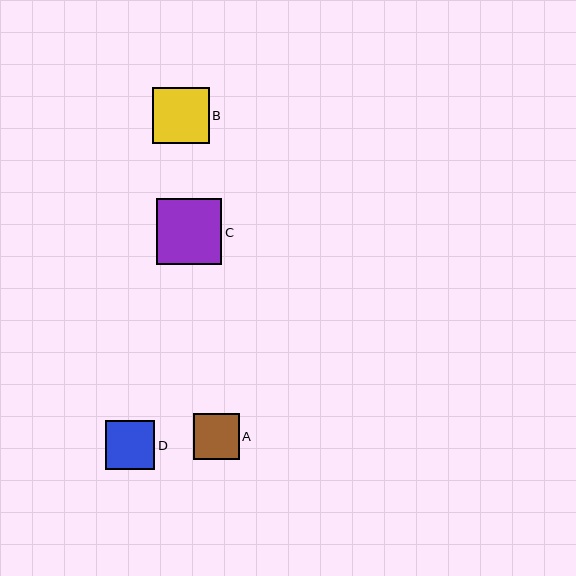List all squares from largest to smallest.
From largest to smallest: C, B, D, A.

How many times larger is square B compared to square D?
Square B is approximately 1.1 times the size of square D.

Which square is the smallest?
Square A is the smallest with a size of approximately 46 pixels.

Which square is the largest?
Square C is the largest with a size of approximately 65 pixels.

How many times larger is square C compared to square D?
Square C is approximately 1.3 times the size of square D.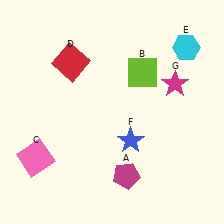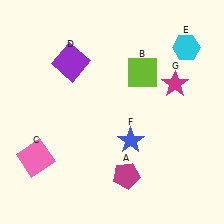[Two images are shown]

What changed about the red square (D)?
In Image 1, D is red. In Image 2, it changed to purple.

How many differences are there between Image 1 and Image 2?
There is 1 difference between the two images.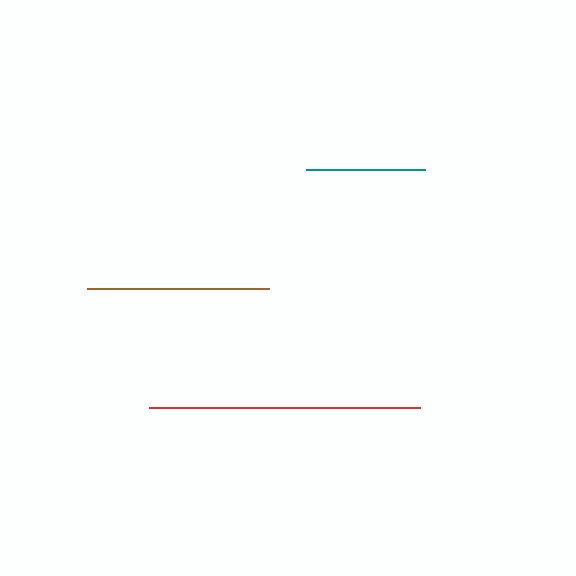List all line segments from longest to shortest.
From longest to shortest: red, brown, teal.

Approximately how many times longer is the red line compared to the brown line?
The red line is approximately 1.5 times the length of the brown line.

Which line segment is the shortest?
The teal line is the shortest at approximately 119 pixels.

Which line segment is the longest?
The red line is the longest at approximately 271 pixels.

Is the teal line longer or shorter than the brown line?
The brown line is longer than the teal line.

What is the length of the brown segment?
The brown segment is approximately 181 pixels long.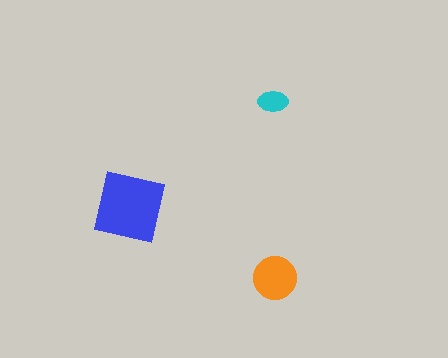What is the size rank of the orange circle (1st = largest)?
2nd.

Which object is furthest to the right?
The orange circle is rightmost.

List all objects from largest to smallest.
The blue square, the orange circle, the cyan ellipse.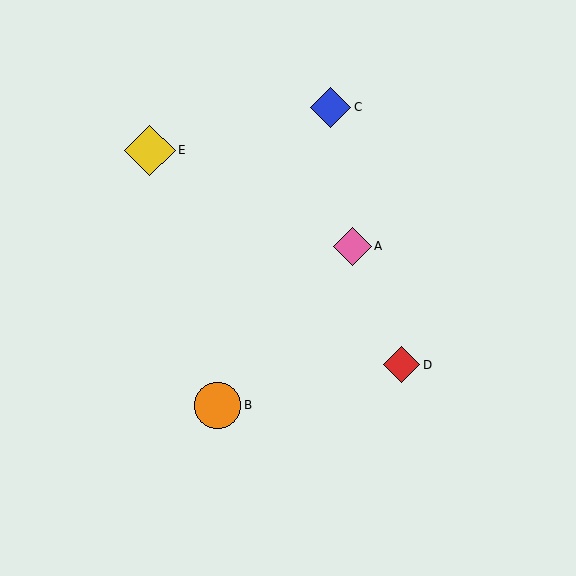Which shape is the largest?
The yellow diamond (labeled E) is the largest.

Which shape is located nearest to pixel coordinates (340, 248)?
The pink diamond (labeled A) at (352, 246) is nearest to that location.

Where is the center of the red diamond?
The center of the red diamond is at (401, 365).